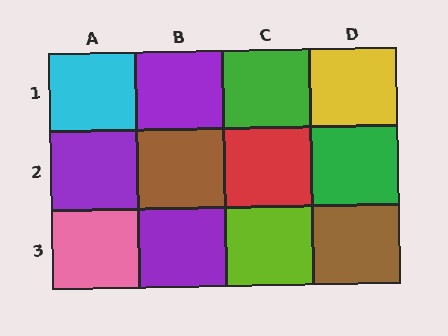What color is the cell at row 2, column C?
Red.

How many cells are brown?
2 cells are brown.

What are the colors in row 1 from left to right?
Cyan, purple, green, yellow.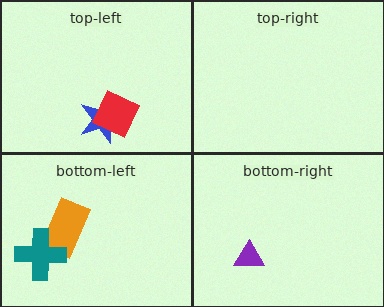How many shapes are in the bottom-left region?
2.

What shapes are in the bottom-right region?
The purple triangle.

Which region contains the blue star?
The top-left region.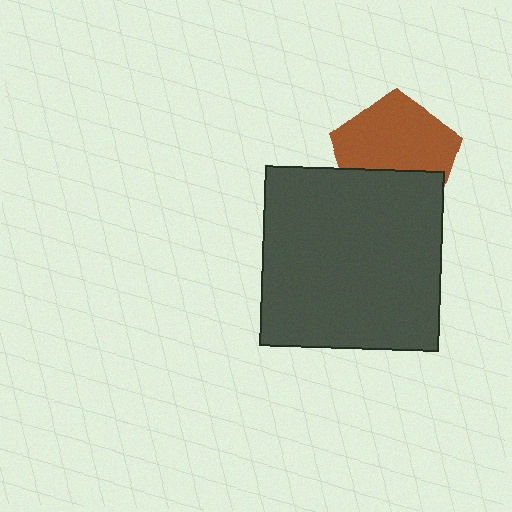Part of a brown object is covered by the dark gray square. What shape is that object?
It is a pentagon.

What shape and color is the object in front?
The object in front is a dark gray square.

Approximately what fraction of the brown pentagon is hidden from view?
Roughly 36% of the brown pentagon is hidden behind the dark gray square.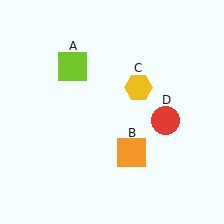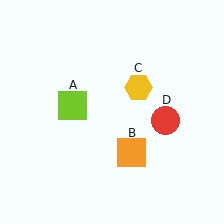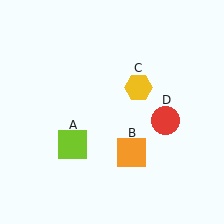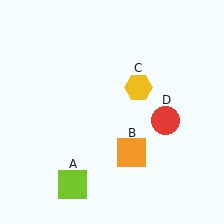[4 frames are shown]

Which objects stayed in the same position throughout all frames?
Orange square (object B) and yellow hexagon (object C) and red circle (object D) remained stationary.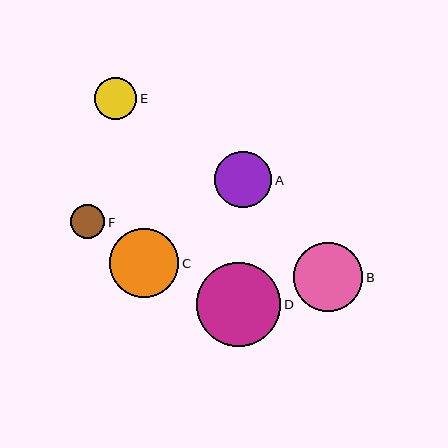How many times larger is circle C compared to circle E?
Circle C is approximately 1.6 times the size of circle E.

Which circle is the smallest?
Circle F is the smallest with a size of approximately 34 pixels.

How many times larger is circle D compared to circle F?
Circle D is approximately 2.5 times the size of circle F.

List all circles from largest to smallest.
From largest to smallest: D, B, C, A, E, F.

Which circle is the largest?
Circle D is the largest with a size of approximately 84 pixels.